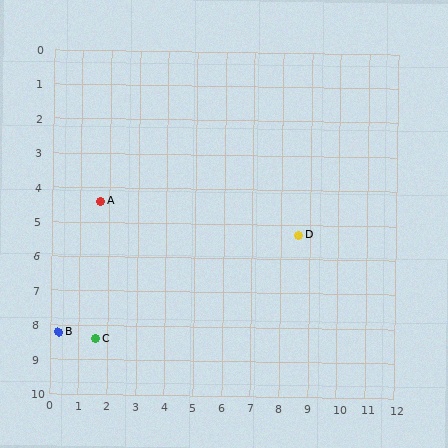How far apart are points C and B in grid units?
Points C and B are about 1.3 grid units apart.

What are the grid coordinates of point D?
Point D is at approximately (8.6, 5.3).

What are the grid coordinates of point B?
Point B is at approximately (0.3, 8.2).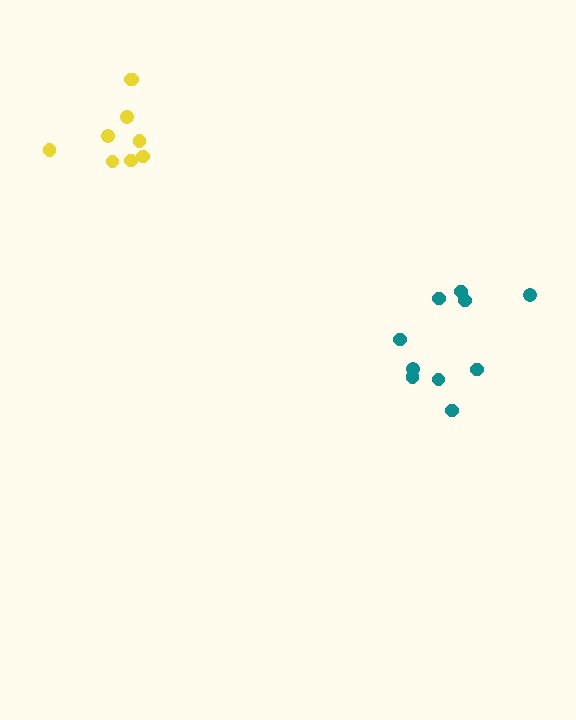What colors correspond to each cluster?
The clusters are colored: teal, yellow.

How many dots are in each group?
Group 1: 10 dots, Group 2: 9 dots (19 total).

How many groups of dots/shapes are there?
There are 2 groups.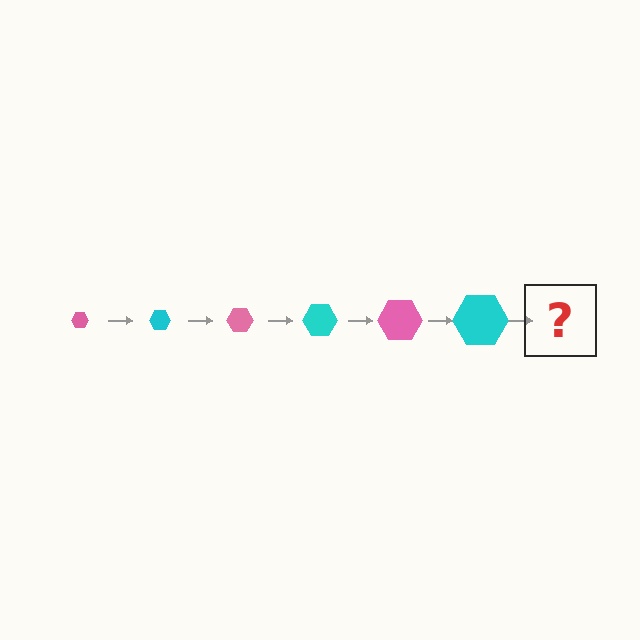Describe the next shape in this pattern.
It should be a pink hexagon, larger than the previous one.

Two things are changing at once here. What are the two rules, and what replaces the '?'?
The two rules are that the hexagon grows larger each step and the color cycles through pink and cyan. The '?' should be a pink hexagon, larger than the previous one.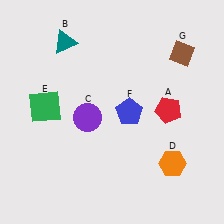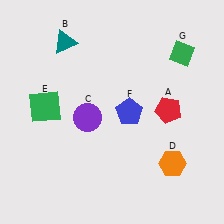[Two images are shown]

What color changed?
The diamond (G) changed from brown in Image 1 to green in Image 2.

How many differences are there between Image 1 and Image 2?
There is 1 difference between the two images.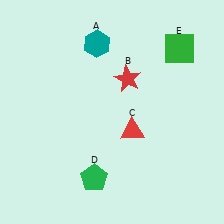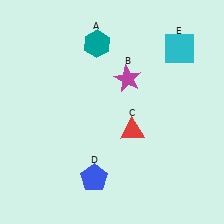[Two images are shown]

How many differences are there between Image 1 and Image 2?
There are 3 differences between the two images.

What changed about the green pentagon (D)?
In Image 1, D is green. In Image 2, it changed to blue.